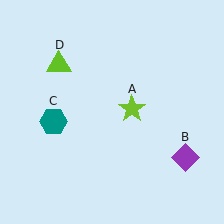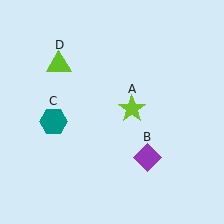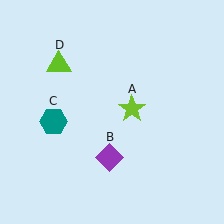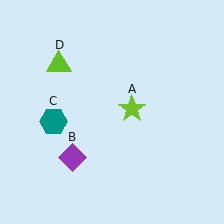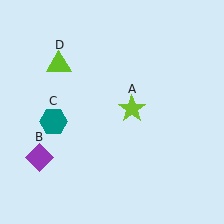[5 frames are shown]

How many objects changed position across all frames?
1 object changed position: purple diamond (object B).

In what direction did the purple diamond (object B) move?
The purple diamond (object B) moved left.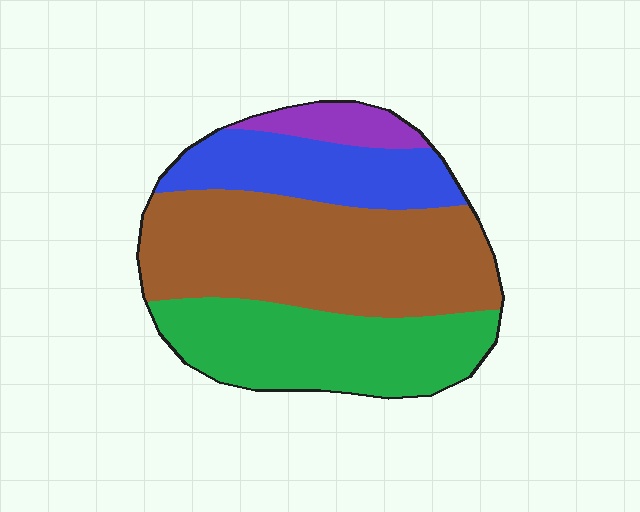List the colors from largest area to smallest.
From largest to smallest: brown, green, blue, purple.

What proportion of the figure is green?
Green covers roughly 30% of the figure.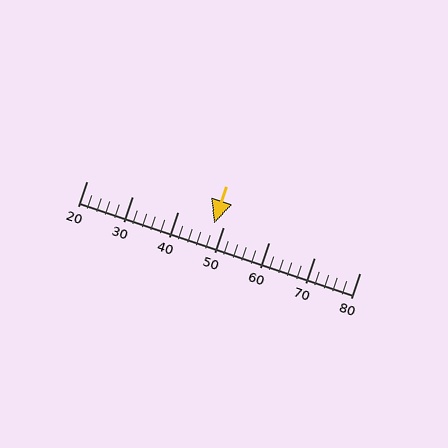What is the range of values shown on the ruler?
The ruler shows values from 20 to 80.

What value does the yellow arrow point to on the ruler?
The yellow arrow points to approximately 48.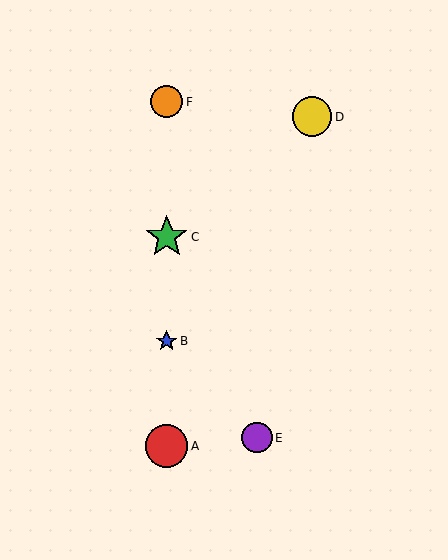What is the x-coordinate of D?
Object D is at x≈312.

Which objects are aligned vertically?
Objects A, B, C, F are aligned vertically.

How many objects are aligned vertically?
4 objects (A, B, C, F) are aligned vertically.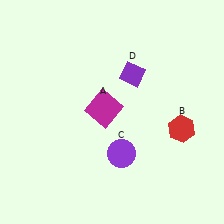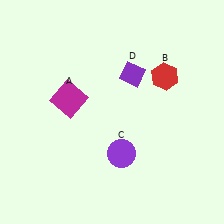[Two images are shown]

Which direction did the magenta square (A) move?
The magenta square (A) moved left.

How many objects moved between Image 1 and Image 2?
2 objects moved between the two images.